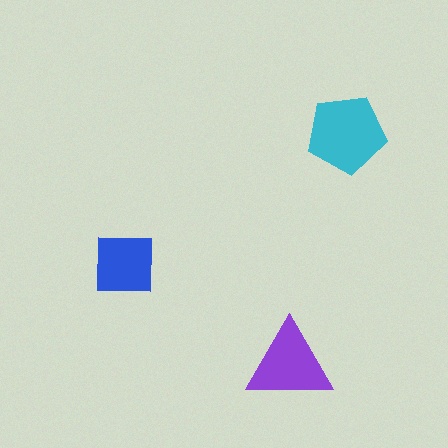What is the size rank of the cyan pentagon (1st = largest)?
1st.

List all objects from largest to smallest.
The cyan pentagon, the purple triangle, the blue square.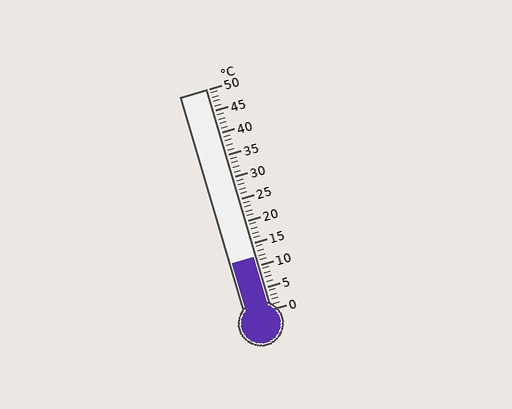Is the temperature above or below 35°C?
The temperature is below 35°C.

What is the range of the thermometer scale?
The thermometer scale ranges from 0°C to 50°C.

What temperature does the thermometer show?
The thermometer shows approximately 12°C.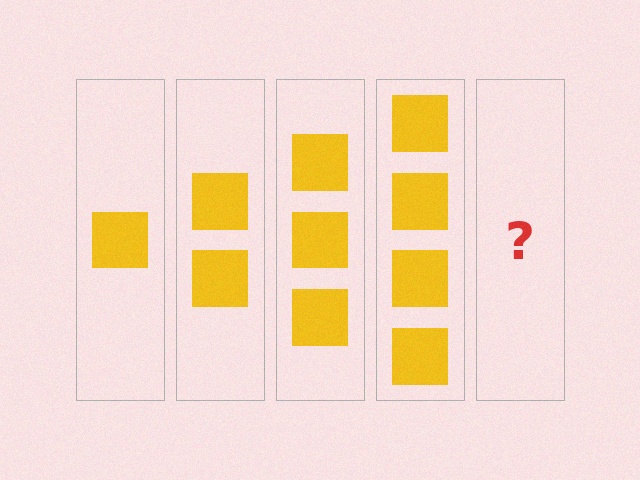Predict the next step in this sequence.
The next step is 5 squares.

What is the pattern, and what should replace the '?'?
The pattern is that each step adds one more square. The '?' should be 5 squares.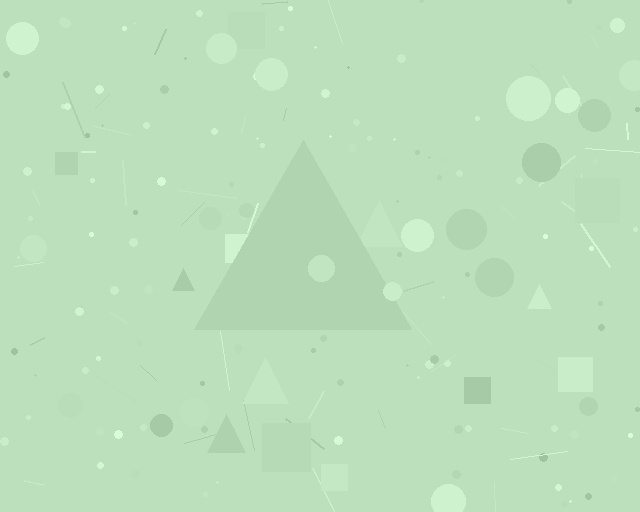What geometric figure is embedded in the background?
A triangle is embedded in the background.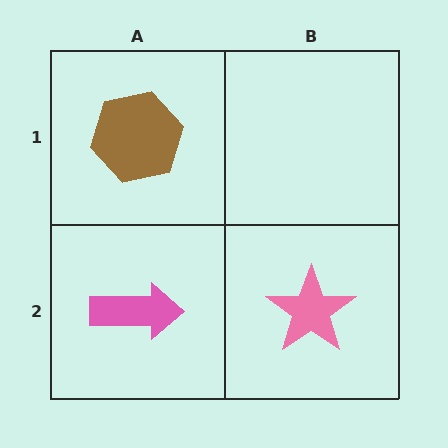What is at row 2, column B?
A pink star.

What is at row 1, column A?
A brown hexagon.